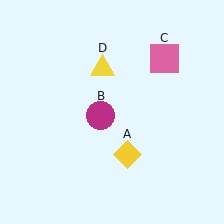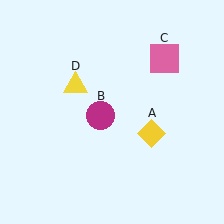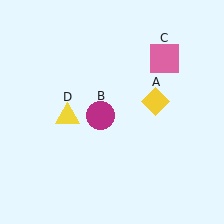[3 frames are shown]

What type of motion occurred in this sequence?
The yellow diamond (object A), yellow triangle (object D) rotated counterclockwise around the center of the scene.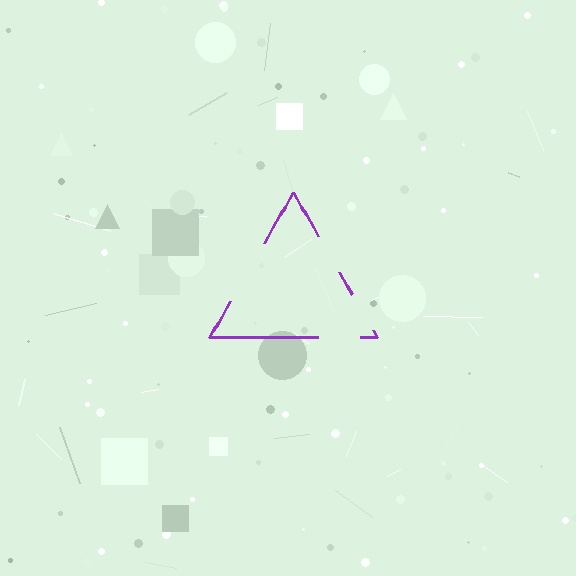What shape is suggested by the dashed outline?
The dashed outline suggests a triangle.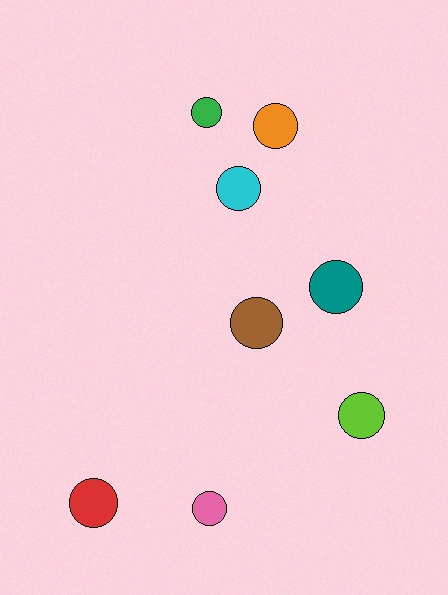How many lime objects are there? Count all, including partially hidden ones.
There is 1 lime object.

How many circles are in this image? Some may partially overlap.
There are 8 circles.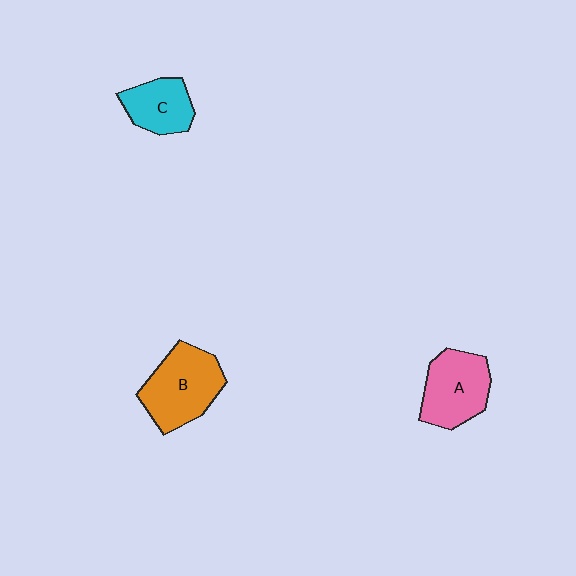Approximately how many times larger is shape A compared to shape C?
Approximately 1.4 times.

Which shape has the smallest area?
Shape C (cyan).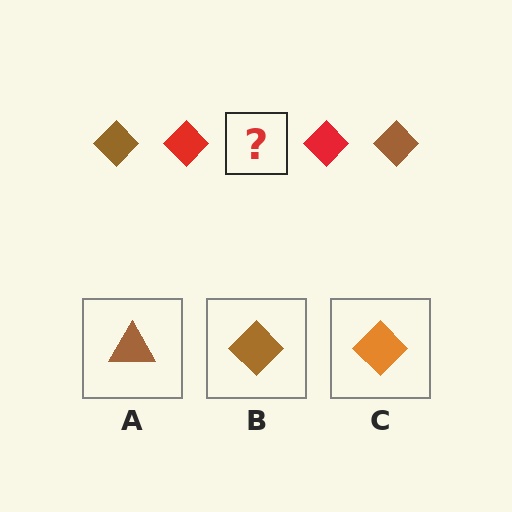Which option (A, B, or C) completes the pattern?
B.